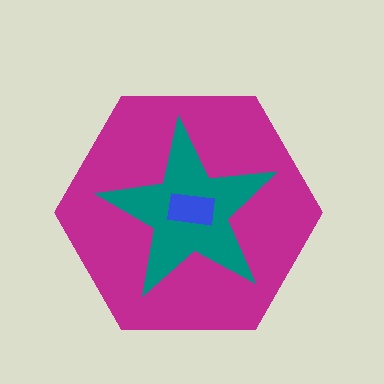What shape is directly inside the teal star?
The blue rectangle.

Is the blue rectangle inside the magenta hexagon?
Yes.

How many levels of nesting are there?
3.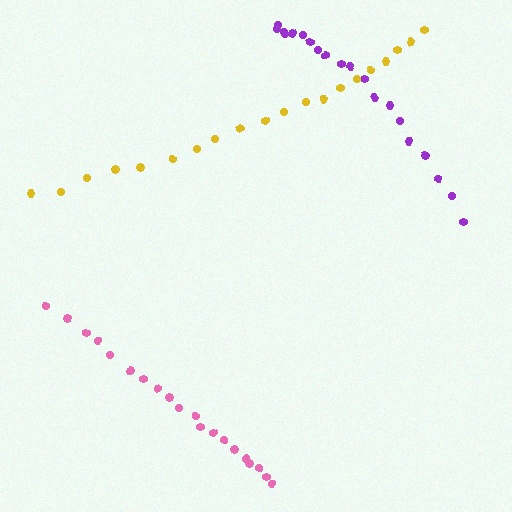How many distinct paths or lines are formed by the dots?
There are 3 distinct paths.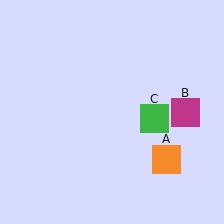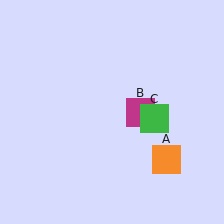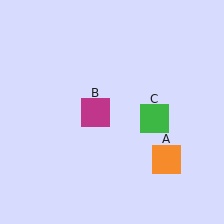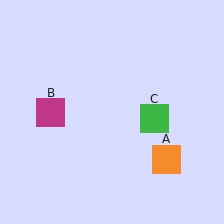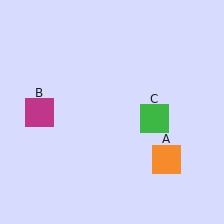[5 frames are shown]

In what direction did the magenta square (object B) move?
The magenta square (object B) moved left.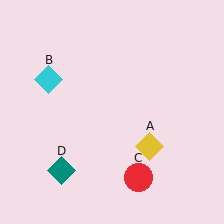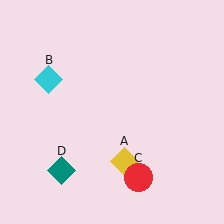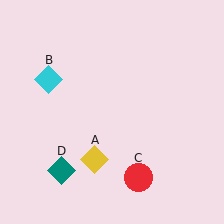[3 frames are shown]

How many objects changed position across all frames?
1 object changed position: yellow diamond (object A).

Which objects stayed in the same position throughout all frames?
Cyan diamond (object B) and red circle (object C) and teal diamond (object D) remained stationary.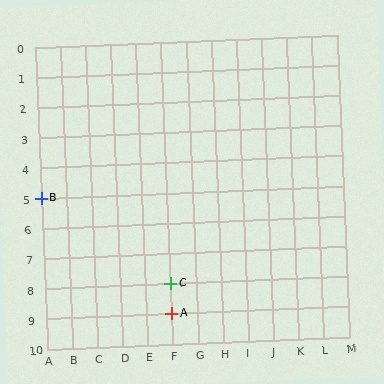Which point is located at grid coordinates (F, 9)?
Point A is at (F, 9).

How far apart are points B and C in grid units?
Points B and C are 5 columns and 3 rows apart (about 5.8 grid units diagonally).